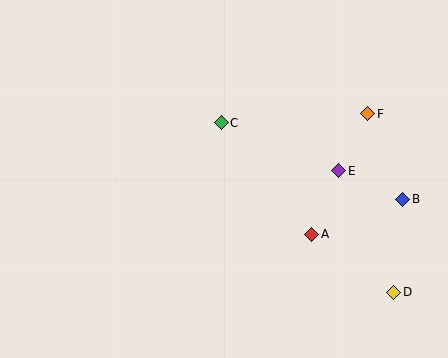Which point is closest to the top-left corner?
Point C is closest to the top-left corner.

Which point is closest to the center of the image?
Point C at (221, 123) is closest to the center.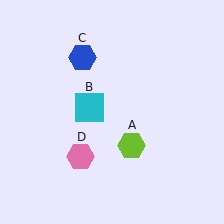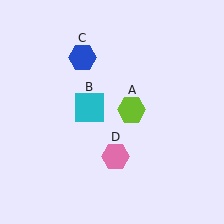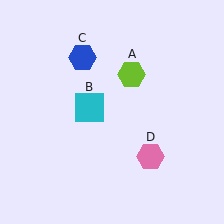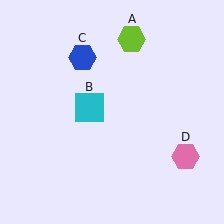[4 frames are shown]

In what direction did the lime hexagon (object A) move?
The lime hexagon (object A) moved up.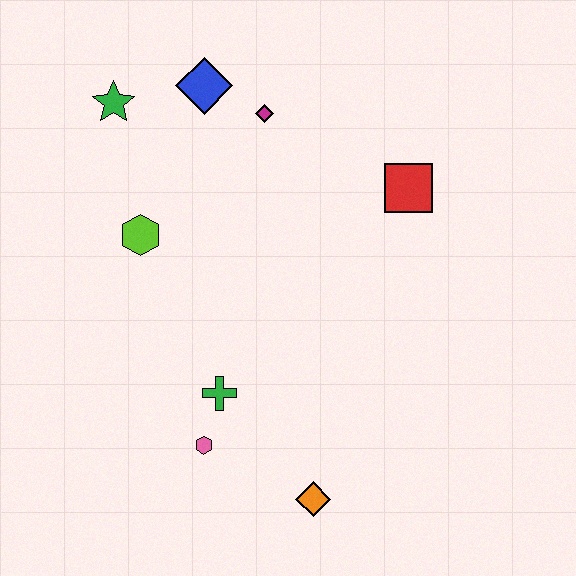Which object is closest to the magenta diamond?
The blue diamond is closest to the magenta diamond.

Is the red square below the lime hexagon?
No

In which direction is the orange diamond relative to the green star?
The orange diamond is below the green star.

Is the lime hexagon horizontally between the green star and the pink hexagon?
Yes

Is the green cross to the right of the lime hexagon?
Yes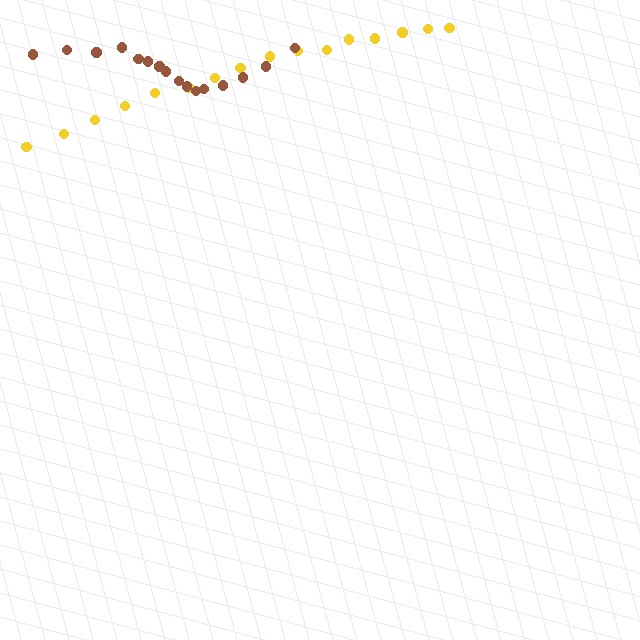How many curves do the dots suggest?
There are 2 distinct paths.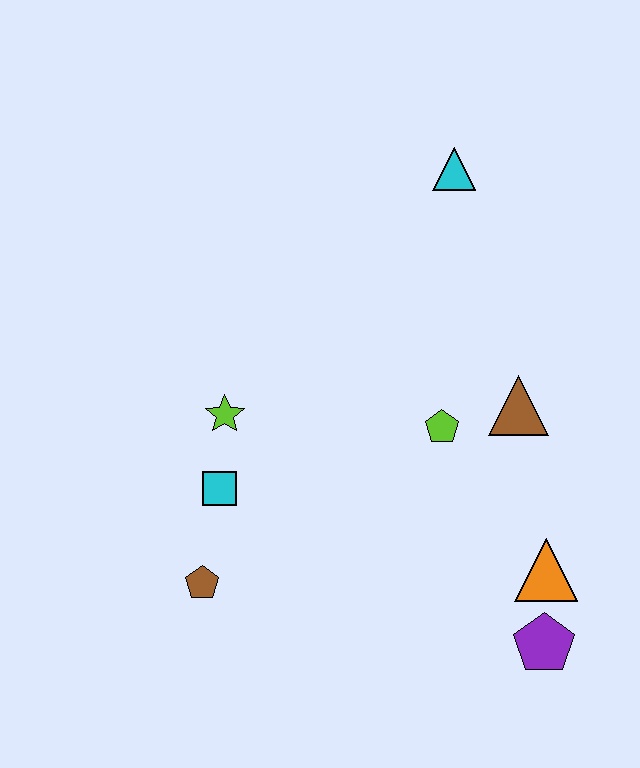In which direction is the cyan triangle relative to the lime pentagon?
The cyan triangle is above the lime pentagon.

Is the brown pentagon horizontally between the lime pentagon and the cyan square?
No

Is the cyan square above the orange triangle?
Yes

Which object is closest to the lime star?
The cyan square is closest to the lime star.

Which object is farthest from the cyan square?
The cyan triangle is farthest from the cyan square.